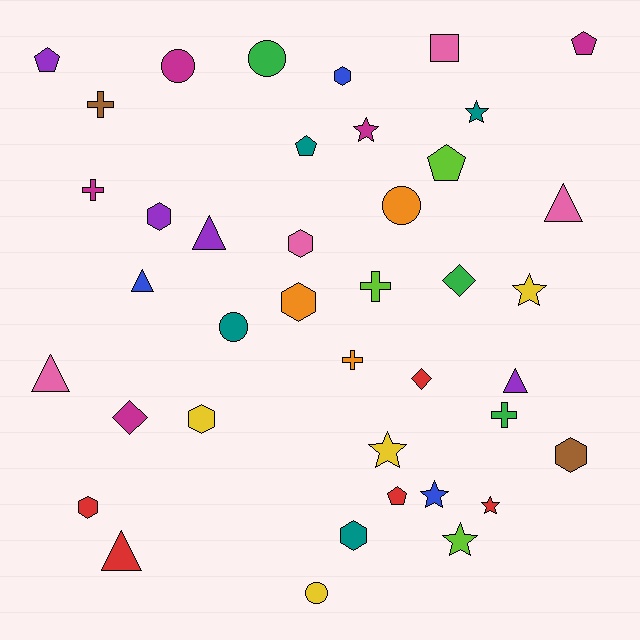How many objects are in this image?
There are 40 objects.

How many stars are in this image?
There are 7 stars.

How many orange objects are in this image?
There are 3 orange objects.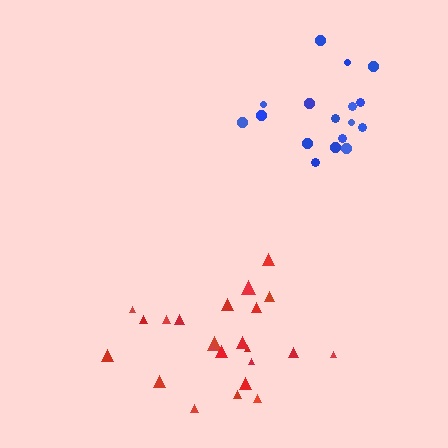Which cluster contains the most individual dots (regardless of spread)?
Red (23).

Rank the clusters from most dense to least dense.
blue, red.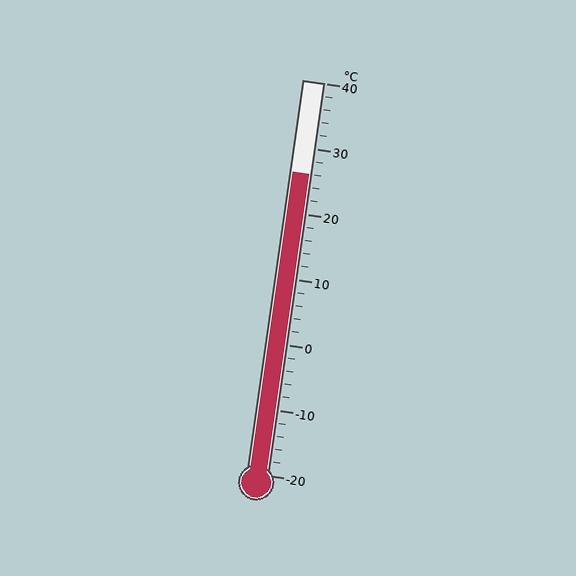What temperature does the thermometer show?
The thermometer shows approximately 26°C.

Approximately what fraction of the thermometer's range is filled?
The thermometer is filled to approximately 75% of its range.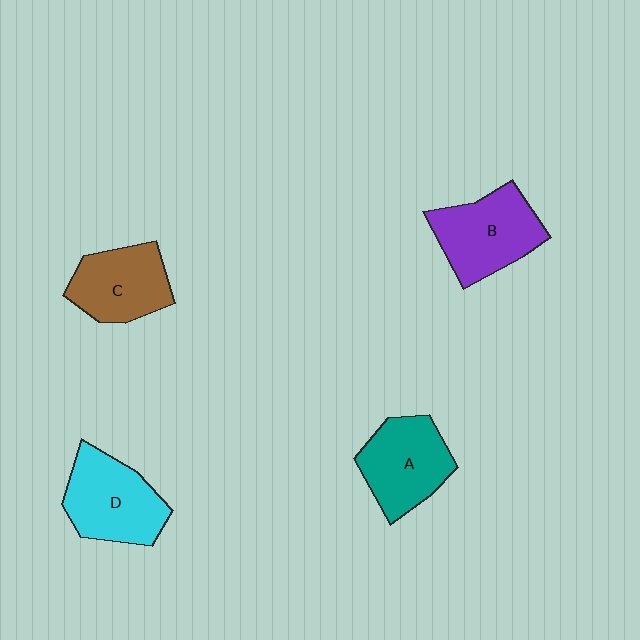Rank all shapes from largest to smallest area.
From largest to smallest: D (cyan), B (purple), A (teal), C (brown).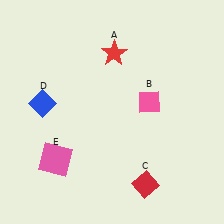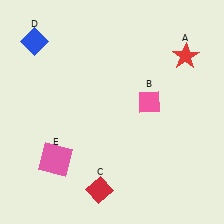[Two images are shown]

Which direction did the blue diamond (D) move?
The blue diamond (D) moved up.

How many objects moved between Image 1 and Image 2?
3 objects moved between the two images.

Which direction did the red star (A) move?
The red star (A) moved right.